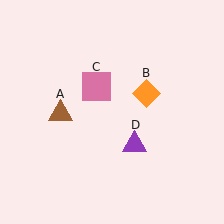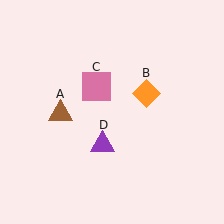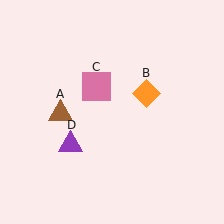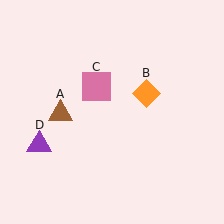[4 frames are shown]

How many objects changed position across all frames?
1 object changed position: purple triangle (object D).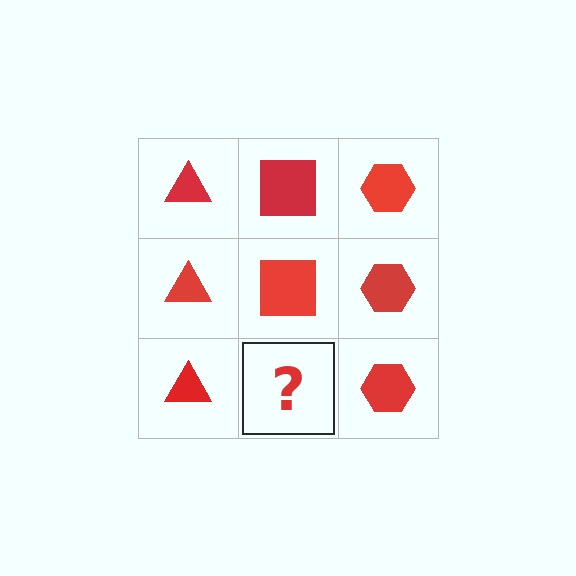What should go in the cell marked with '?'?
The missing cell should contain a red square.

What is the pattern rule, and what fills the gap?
The rule is that each column has a consistent shape. The gap should be filled with a red square.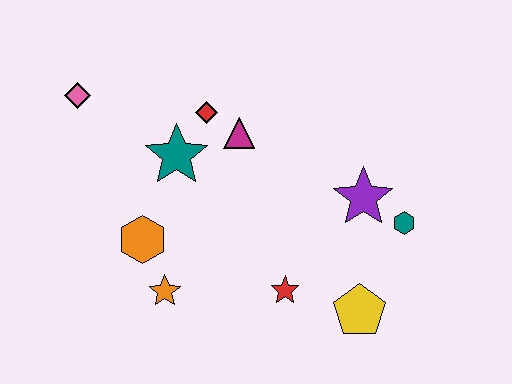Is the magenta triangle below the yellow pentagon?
No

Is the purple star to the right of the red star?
Yes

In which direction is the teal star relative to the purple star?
The teal star is to the left of the purple star.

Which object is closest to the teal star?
The red diamond is closest to the teal star.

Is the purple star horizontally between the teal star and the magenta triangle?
No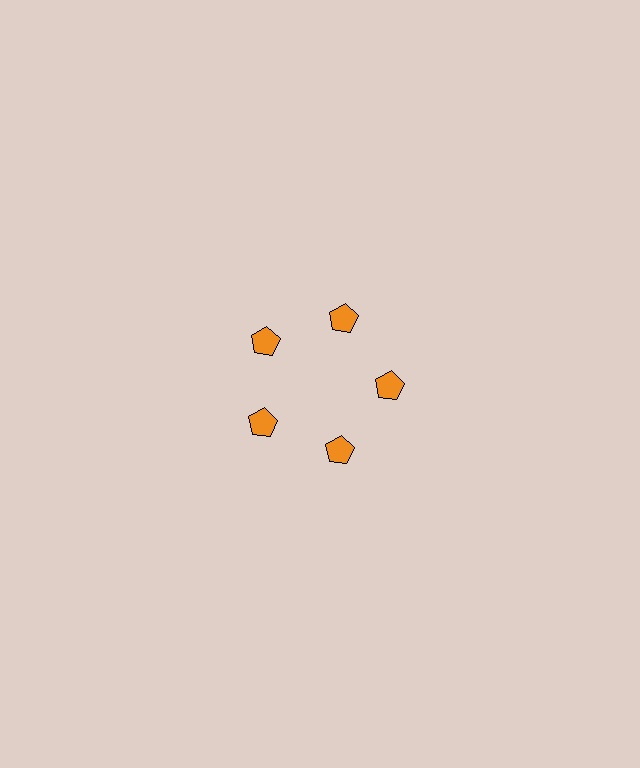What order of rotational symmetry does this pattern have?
This pattern has 5-fold rotational symmetry.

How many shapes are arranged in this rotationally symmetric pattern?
There are 5 shapes, arranged in 5 groups of 1.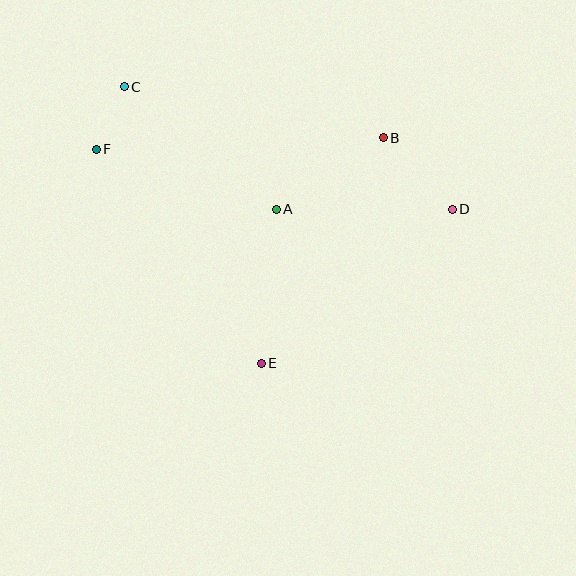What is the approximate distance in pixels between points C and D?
The distance between C and D is approximately 350 pixels.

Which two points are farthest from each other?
Points D and F are farthest from each other.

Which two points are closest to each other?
Points C and F are closest to each other.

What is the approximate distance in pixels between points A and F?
The distance between A and F is approximately 190 pixels.